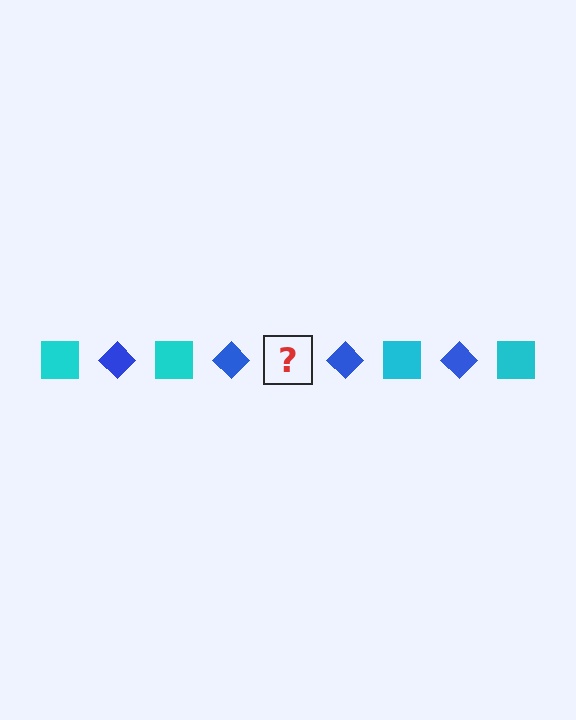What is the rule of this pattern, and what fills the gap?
The rule is that the pattern alternates between cyan square and blue diamond. The gap should be filled with a cyan square.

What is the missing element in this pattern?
The missing element is a cyan square.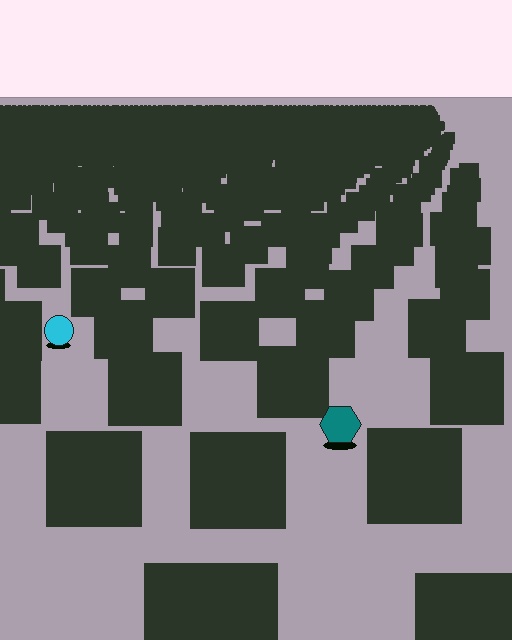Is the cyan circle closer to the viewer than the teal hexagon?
No. The teal hexagon is closer — you can tell from the texture gradient: the ground texture is coarser near it.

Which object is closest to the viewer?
The teal hexagon is closest. The texture marks near it are larger and more spread out.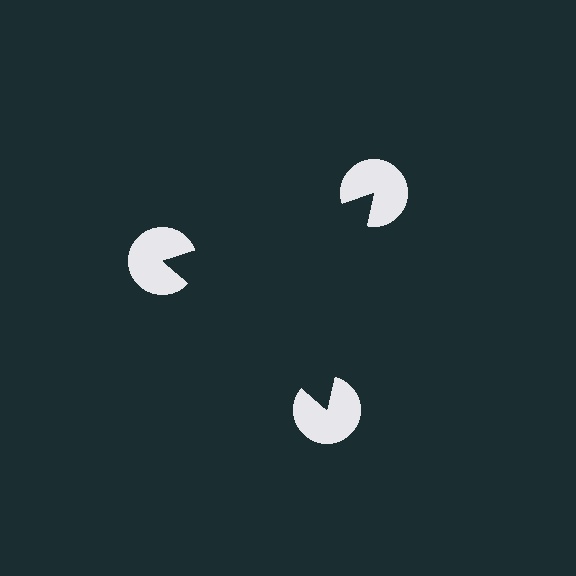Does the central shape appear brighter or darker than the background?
It typically appears slightly darker than the background, even though no actual brightness change is drawn.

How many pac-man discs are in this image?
There are 3 — one at each vertex of the illusory triangle.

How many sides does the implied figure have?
3 sides.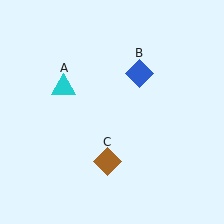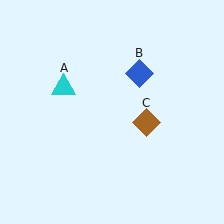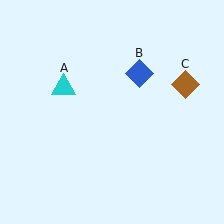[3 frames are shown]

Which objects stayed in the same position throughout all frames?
Cyan triangle (object A) and blue diamond (object B) remained stationary.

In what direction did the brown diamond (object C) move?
The brown diamond (object C) moved up and to the right.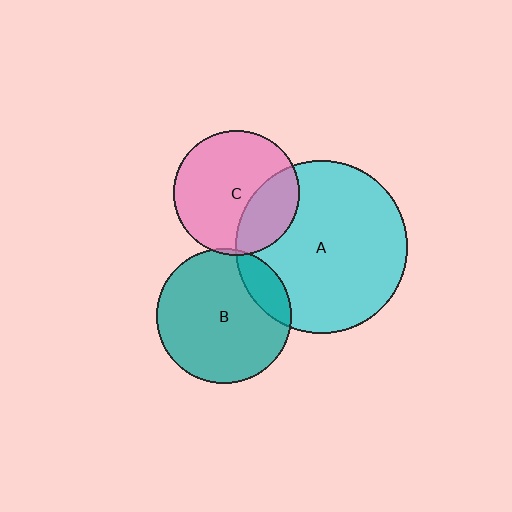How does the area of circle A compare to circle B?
Approximately 1.6 times.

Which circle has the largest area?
Circle A (cyan).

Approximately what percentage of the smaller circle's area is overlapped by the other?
Approximately 5%.